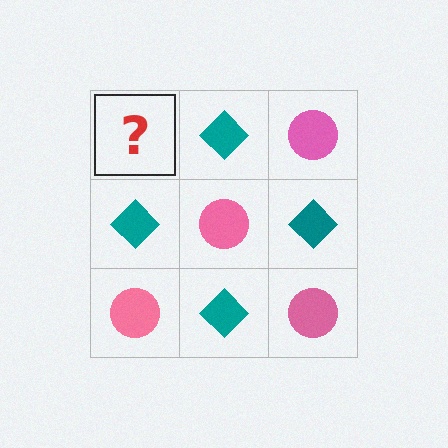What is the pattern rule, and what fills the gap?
The rule is that it alternates pink circle and teal diamond in a checkerboard pattern. The gap should be filled with a pink circle.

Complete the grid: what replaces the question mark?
The question mark should be replaced with a pink circle.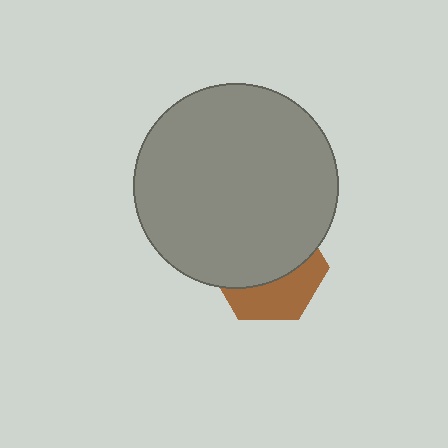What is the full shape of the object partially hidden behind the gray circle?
The partially hidden object is a brown hexagon.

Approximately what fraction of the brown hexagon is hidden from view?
Roughly 62% of the brown hexagon is hidden behind the gray circle.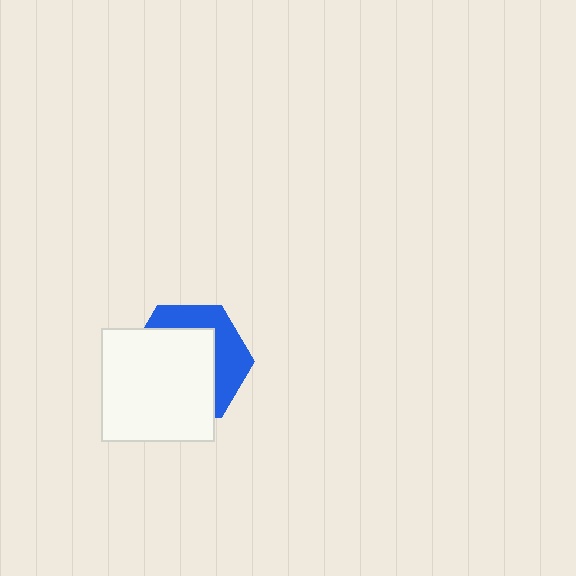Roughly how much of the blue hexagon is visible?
A small part of it is visible (roughly 36%).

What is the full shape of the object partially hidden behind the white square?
The partially hidden object is a blue hexagon.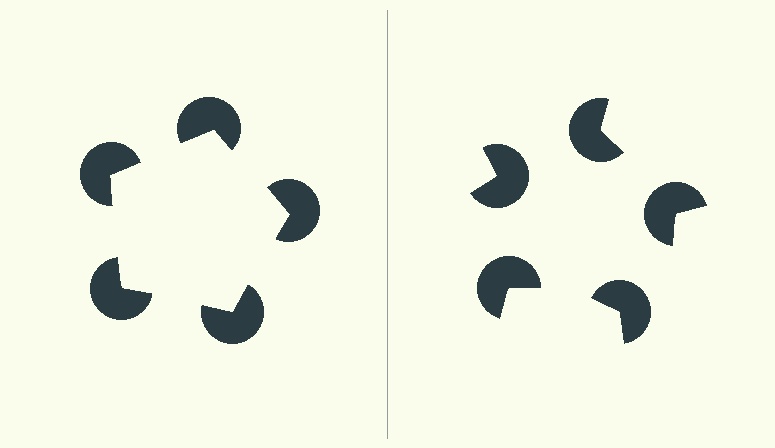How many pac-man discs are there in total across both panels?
10 — 5 on each side.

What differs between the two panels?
The pac-man discs are positioned identically on both sides; only the wedge orientations differ. On the left they align to a pentagon; on the right they are misaligned.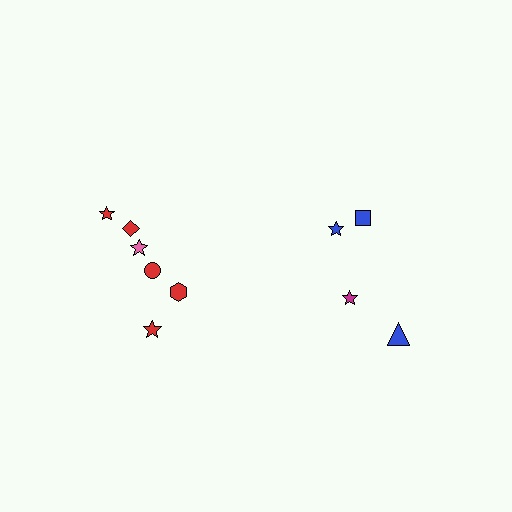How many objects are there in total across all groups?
There are 10 objects.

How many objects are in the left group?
There are 6 objects.